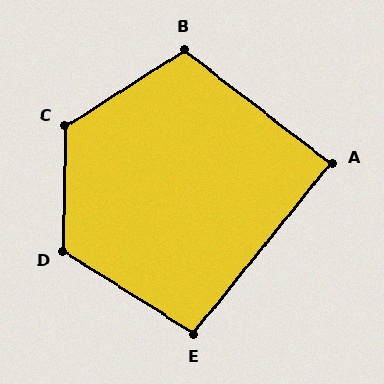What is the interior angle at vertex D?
Approximately 121 degrees (obtuse).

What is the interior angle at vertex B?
Approximately 109 degrees (obtuse).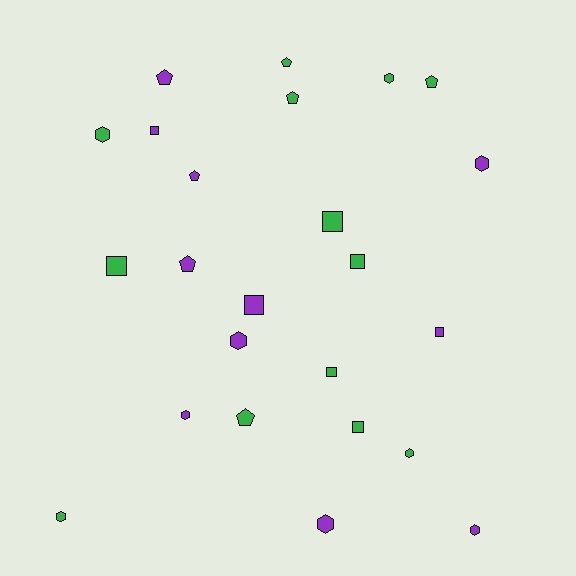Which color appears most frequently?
Green, with 13 objects.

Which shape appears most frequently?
Hexagon, with 9 objects.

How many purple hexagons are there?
There are 5 purple hexagons.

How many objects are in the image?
There are 24 objects.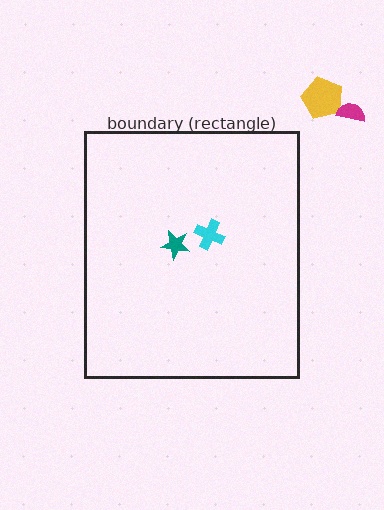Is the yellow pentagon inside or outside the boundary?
Outside.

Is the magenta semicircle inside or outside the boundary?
Outside.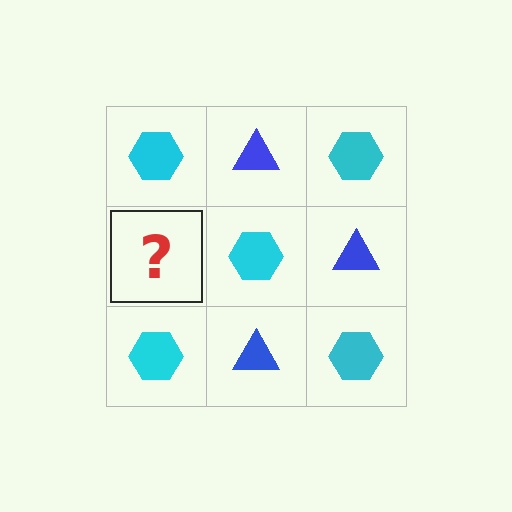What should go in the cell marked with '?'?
The missing cell should contain a blue triangle.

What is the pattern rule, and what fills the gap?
The rule is that it alternates cyan hexagon and blue triangle in a checkerboard pattern. The gap should be filled with a blue triangle.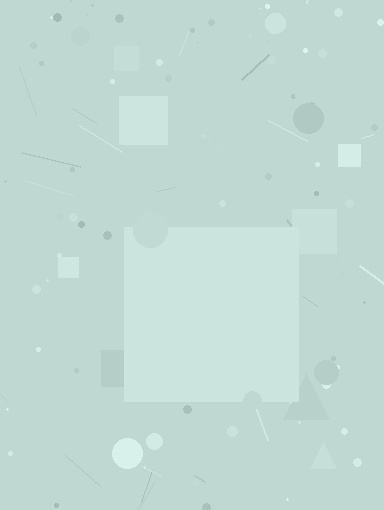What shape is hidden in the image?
A square is hidden in the image.